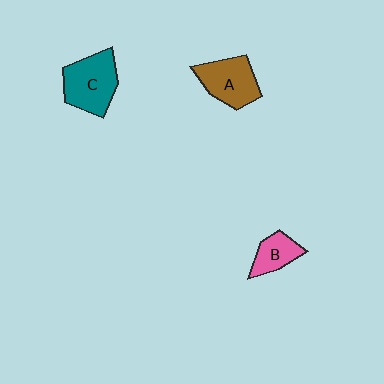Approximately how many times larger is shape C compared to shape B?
Approximately 1.8 times.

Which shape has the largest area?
Shape C (teal).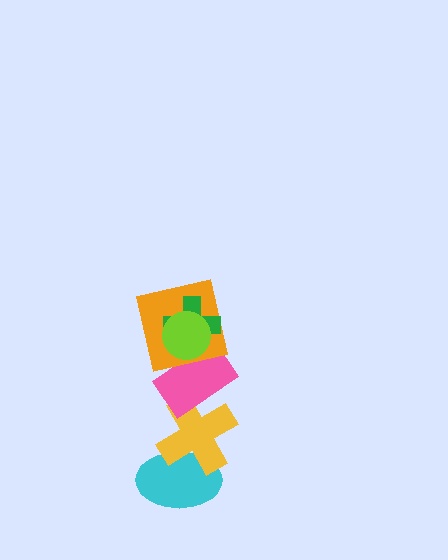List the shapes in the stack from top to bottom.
From top to bottom: the lime circle, the green cross, the orange square, the pink rectangle, the yellow cross, the cyan ellipse.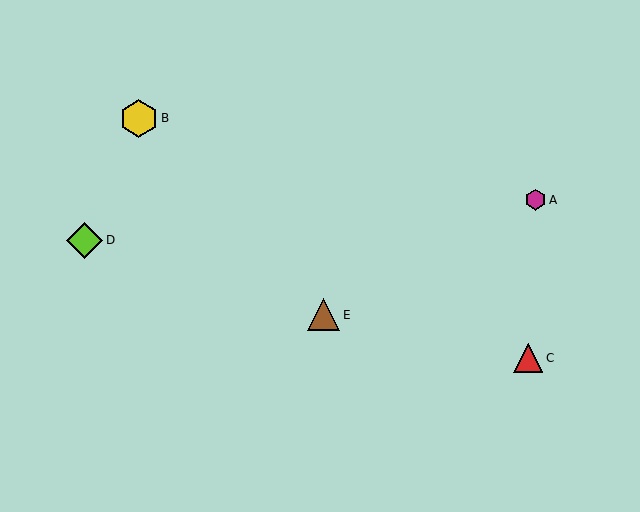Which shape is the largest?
The yellow hexagon (labeled B) is the largest.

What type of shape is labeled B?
Shape B is a yellow hexagon.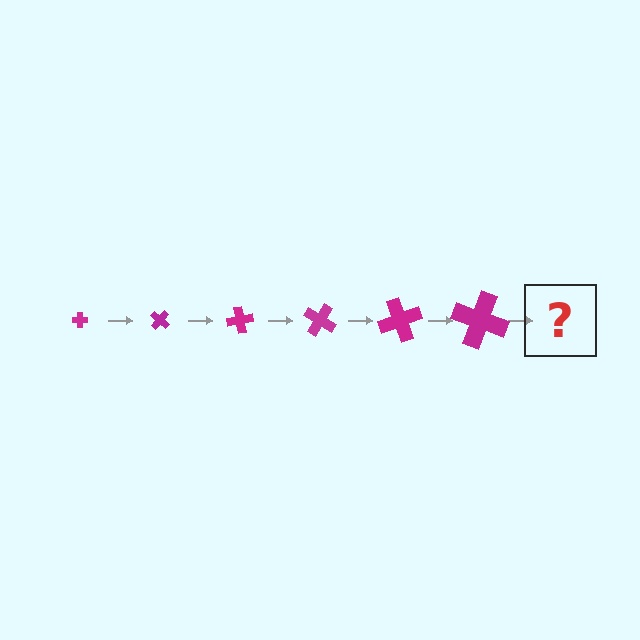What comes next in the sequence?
The next element should be a cross, larger than the previous one and rotated 240 degrees from the start.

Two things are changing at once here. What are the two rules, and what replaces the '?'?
The two rules are that the cross grows larger each step and it rotates 40 degrees each step. The '?' should be a cross, larger than the previous one and rotated 240 degrees from the start.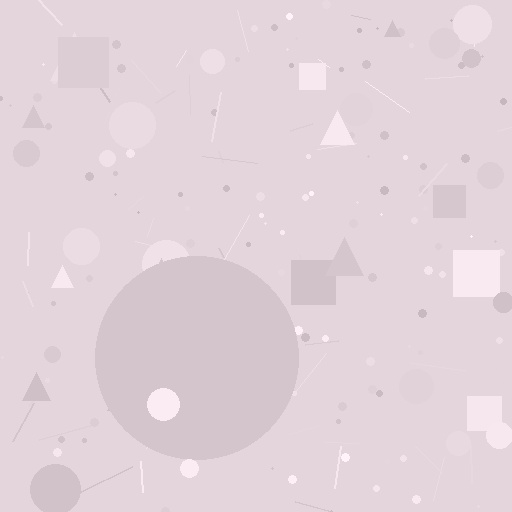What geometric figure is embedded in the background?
A circle is embedded in the background.